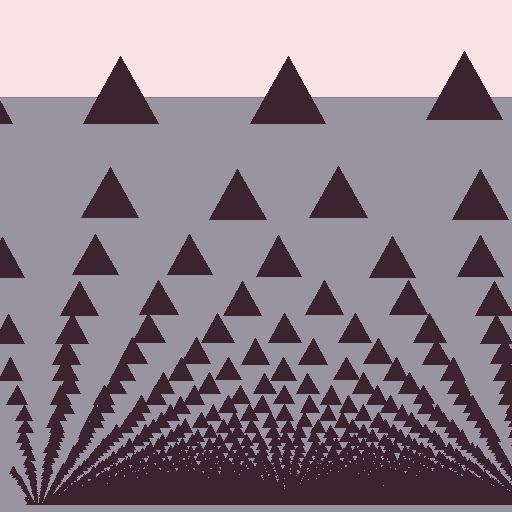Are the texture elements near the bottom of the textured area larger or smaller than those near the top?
Smaller. The gradient is inverted — elements near the bottom are smaller and denser.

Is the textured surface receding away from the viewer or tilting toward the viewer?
The surface appears to tilt toward the viewer. Texture elements get larger and sparser toward the top.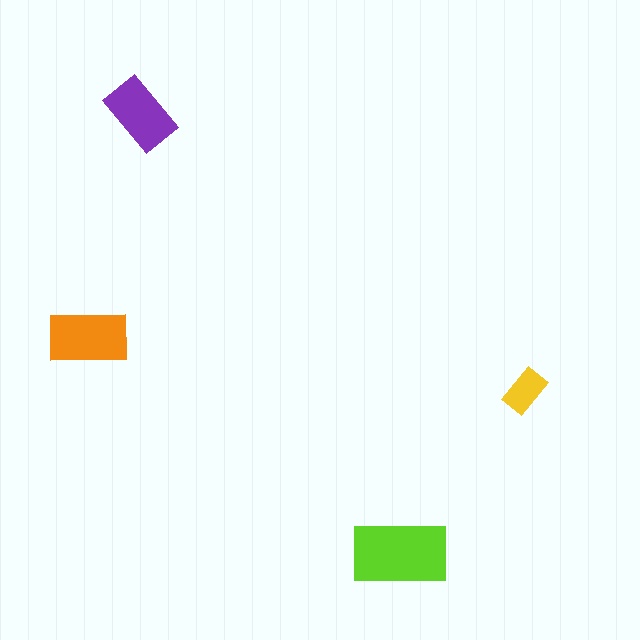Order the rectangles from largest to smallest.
the lime one, the orange one, the purple one, the yellow one.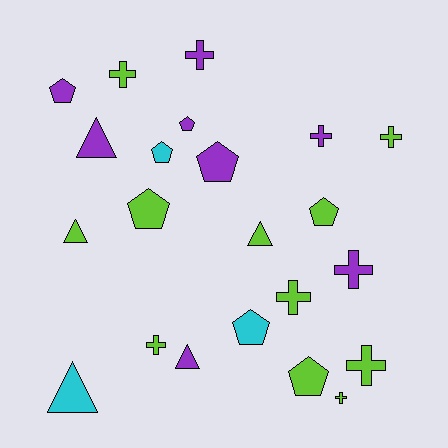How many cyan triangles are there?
There is 1 cyan triangle.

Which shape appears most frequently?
Cross, with 9 objects.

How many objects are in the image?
There are 22 objects.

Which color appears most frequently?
Lime, with 11 objects.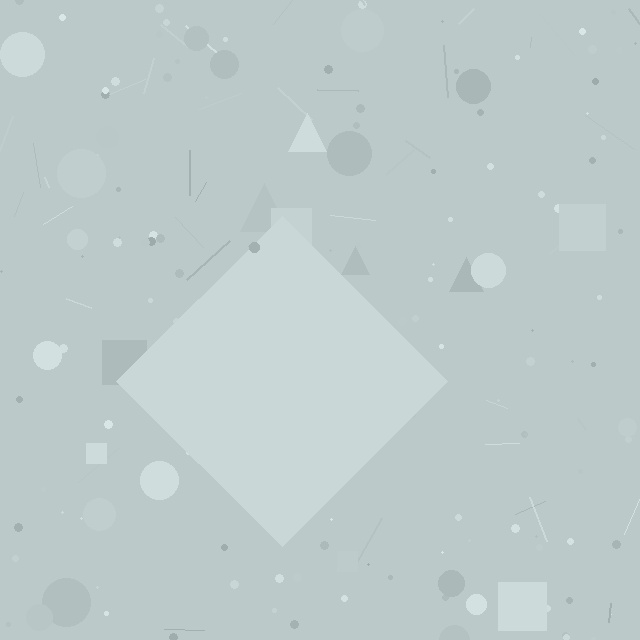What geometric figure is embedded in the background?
A diamond is embedded in the background.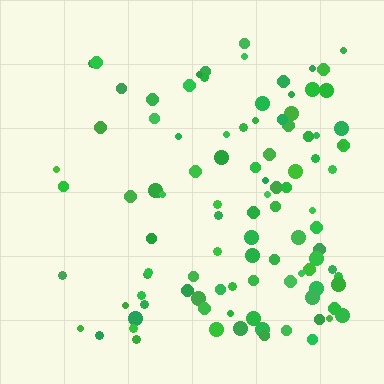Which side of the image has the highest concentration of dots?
The right.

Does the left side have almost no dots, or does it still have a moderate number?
Still a moderate number, just noticeably fewer than the right.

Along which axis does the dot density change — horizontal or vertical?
Horizontal.